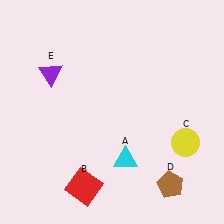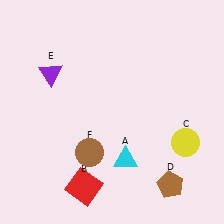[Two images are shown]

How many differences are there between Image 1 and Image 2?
There is 1 difference between the two images.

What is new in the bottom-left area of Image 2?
A brown circle (F) was added in the bottom-left area of Image 2.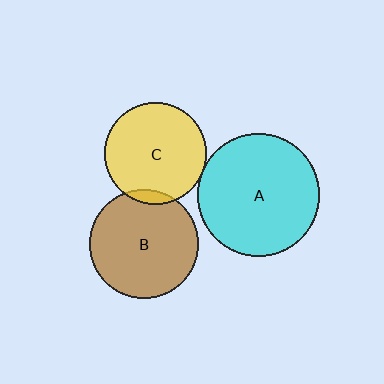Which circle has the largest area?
Circle A (cyan).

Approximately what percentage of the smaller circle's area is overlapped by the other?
Approximately 5%.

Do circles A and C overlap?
Yes.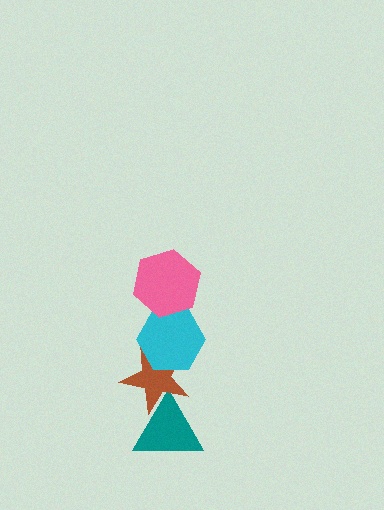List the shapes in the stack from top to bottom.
From top to bottom: the pink hexagon, the cyan hexagon, the brown star, the teal triangle.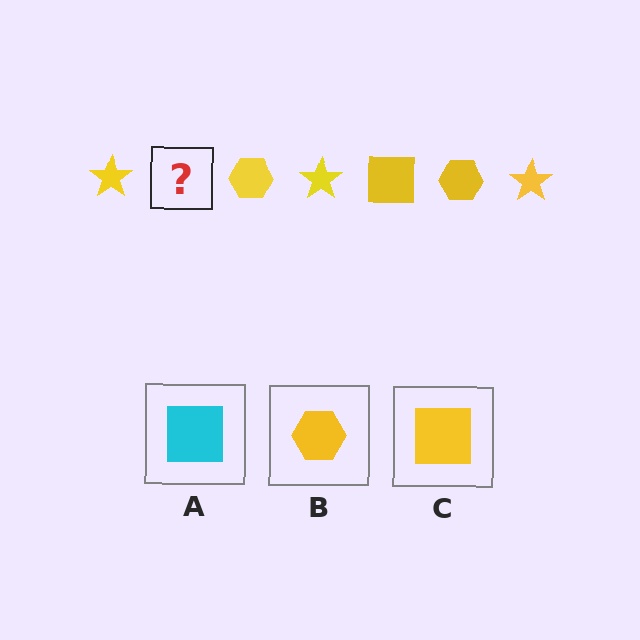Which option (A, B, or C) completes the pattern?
C.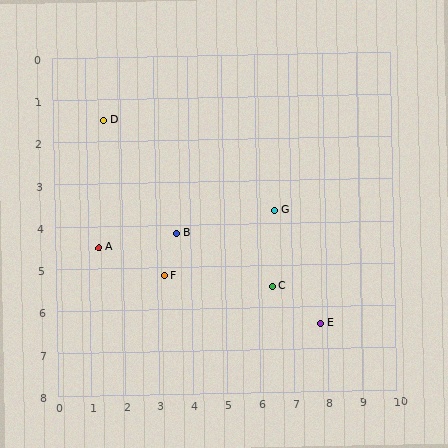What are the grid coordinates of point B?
Point B is at approximately (3.6, 4.2).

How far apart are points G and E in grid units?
Points G and E are about 3.0 grid units apart.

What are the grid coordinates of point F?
Point F is at approximately (3.2, 5.2).